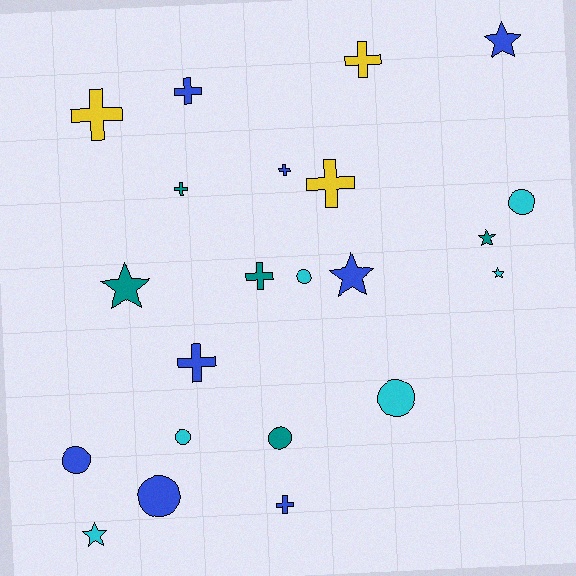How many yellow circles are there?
There are no yellow circles.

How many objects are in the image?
There are 22 objects.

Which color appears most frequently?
Blue, with 8 objects.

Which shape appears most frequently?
Cross, with 9 objects.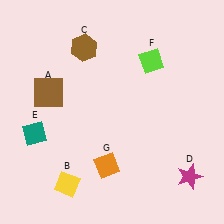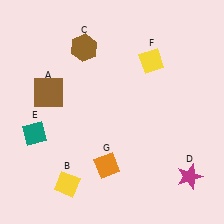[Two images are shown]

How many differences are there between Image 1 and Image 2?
There is 1 difference between the two images.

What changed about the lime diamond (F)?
In Image 1, F is lime. In Image 2, it changed to yellow.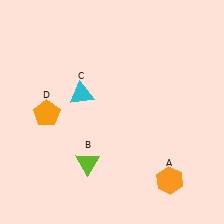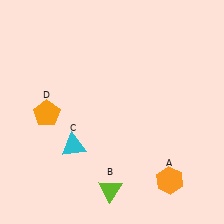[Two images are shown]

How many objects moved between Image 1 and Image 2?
2 objects moved between the two images.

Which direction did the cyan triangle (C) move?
The cyan triangle (C) moved down.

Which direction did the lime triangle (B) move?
The lime triangle (B) moved down.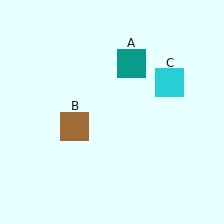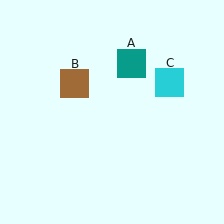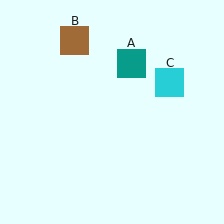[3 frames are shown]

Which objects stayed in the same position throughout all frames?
Teal square (object A) and cyan square (object C) remained stationary.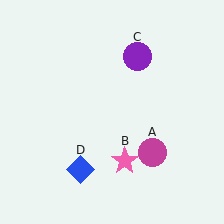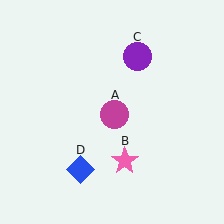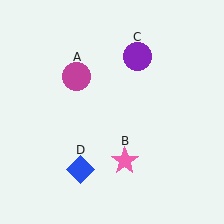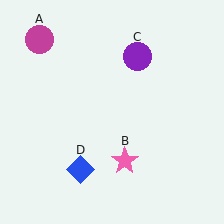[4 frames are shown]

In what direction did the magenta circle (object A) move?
The magenta circle (object A) moved up and to the left.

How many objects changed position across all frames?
1 object changed position: magenta circle (object A).